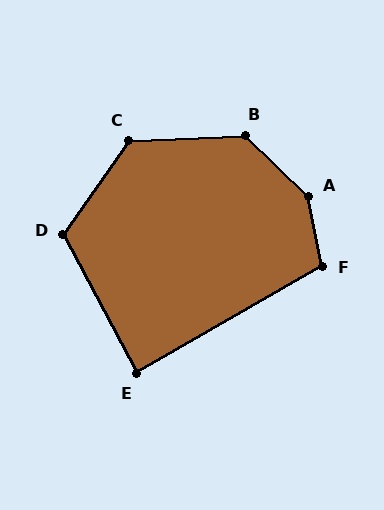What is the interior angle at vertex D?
Approximately 117 degrees (obtuse).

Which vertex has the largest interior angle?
A, at approximately 144 degrees.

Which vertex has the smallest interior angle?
E, at approximately 88 degrees.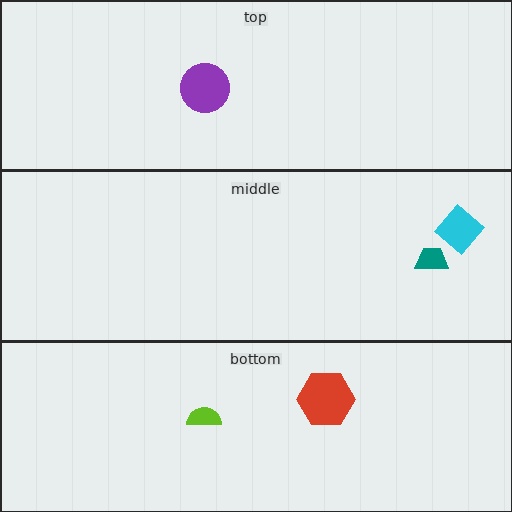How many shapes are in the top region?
1.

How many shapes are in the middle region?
2.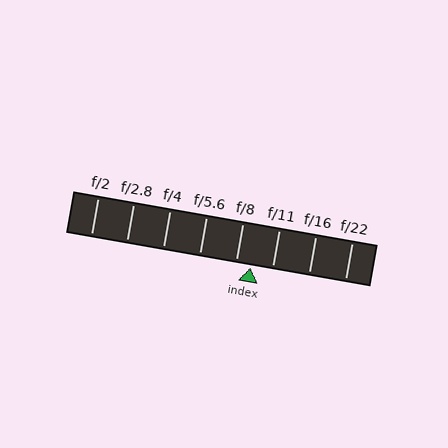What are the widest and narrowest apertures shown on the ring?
The widest aperture shown is f/2 and the narrowest is f/22.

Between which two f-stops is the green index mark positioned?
The index mark is between f/8 and f/11.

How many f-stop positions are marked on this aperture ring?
There are 8 f-stop positions marked.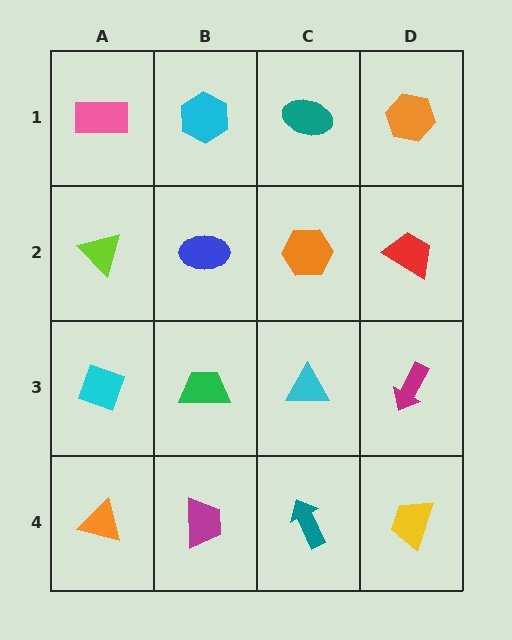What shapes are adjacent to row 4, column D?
A magenta arrow (row 3, column D), a teal arrow (row 4, column C).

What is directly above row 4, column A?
A cyan diamond.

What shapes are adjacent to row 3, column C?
An orange hexagon (row 2, column C), a teal arrow (row 4, column C), a green trapezoid (row 3, column B), a magenta arrow (row 3, column D).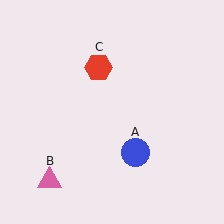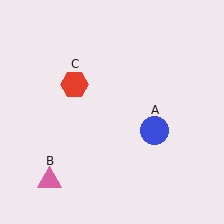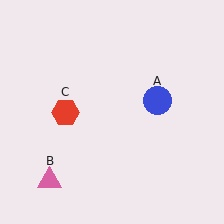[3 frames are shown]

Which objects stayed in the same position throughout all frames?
Pink triangle (object B) remained stationary.